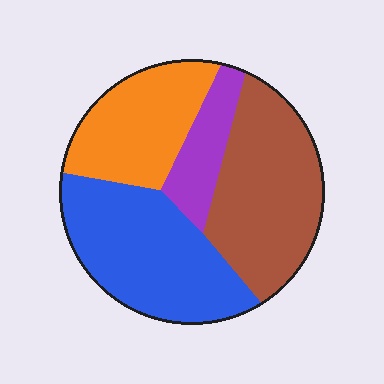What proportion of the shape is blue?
Blue covers roughly 35% of the shape.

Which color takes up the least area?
Purple, at roughly 10%.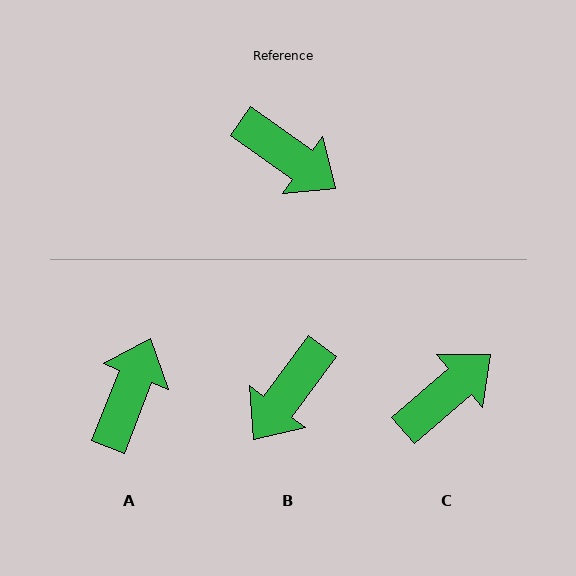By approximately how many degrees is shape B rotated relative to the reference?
Approximately 91 degrees clockwise.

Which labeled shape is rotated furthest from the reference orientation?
A, about 104 degrees away.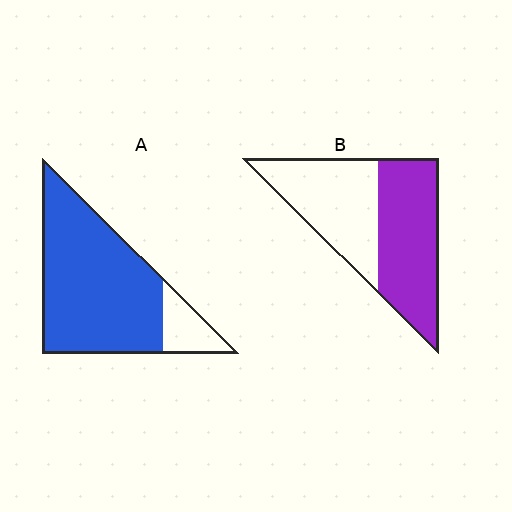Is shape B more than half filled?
Roughly half.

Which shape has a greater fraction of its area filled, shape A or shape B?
Shape A.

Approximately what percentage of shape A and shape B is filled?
A is approximately 85% and B is approximately 50%.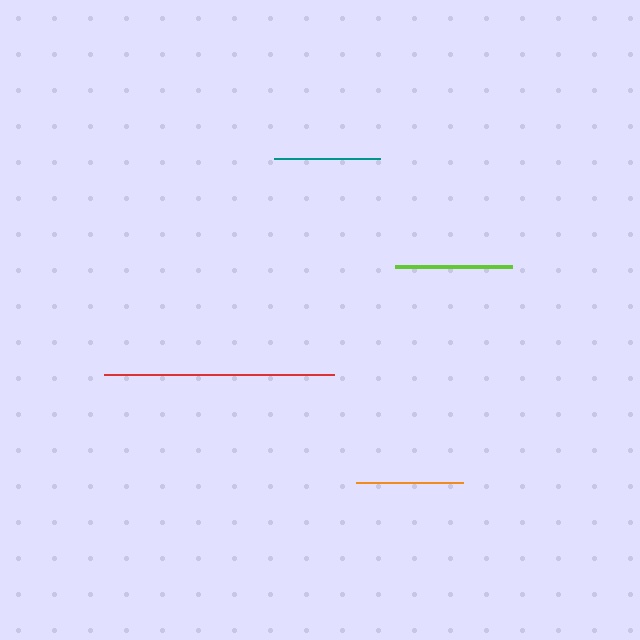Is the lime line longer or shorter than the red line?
The red line is longer than the lime line.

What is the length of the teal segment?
The teal segment is approximately 106 pixels long.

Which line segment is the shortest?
The teal line is the shortest at approximately 106 pixels.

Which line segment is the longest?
The red line is the longest at approximately 229 pixels.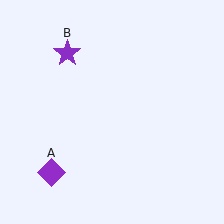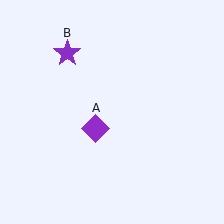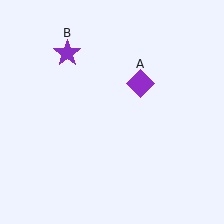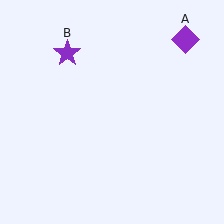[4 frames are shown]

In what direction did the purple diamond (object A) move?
The purple diamond (object A) moved up and to the right.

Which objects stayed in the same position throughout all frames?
Purple star (object B) remained stationary.